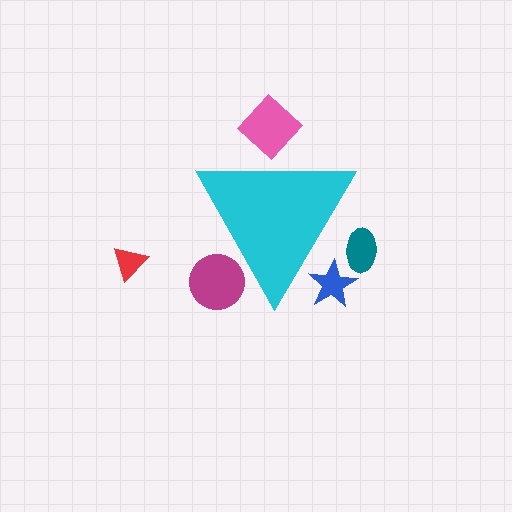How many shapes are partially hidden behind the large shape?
4 shapes are partially hidden.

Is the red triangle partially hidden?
No, the red triangle is fully visible.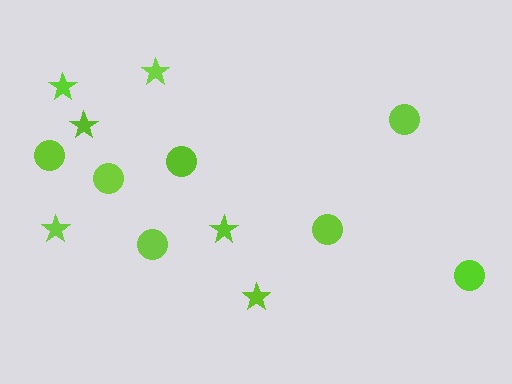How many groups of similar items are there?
There are 2 groups: one group of circles (7) and one group of stars (6).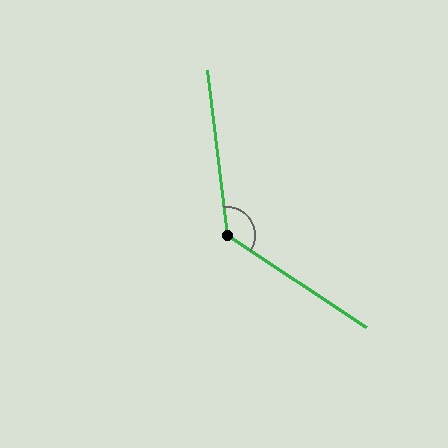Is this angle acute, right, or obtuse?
It is obtuse.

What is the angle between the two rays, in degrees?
Approximately 130 degrees.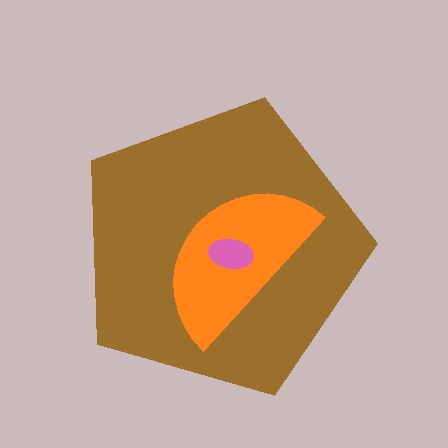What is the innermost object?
The pink ellipse.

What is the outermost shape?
The brown pentagon.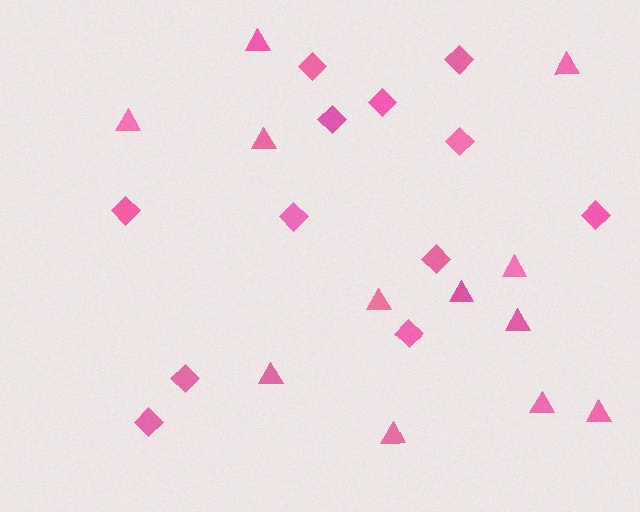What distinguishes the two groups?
There are 2 groups: one group of diamonds (12) and one group of triangles (12).